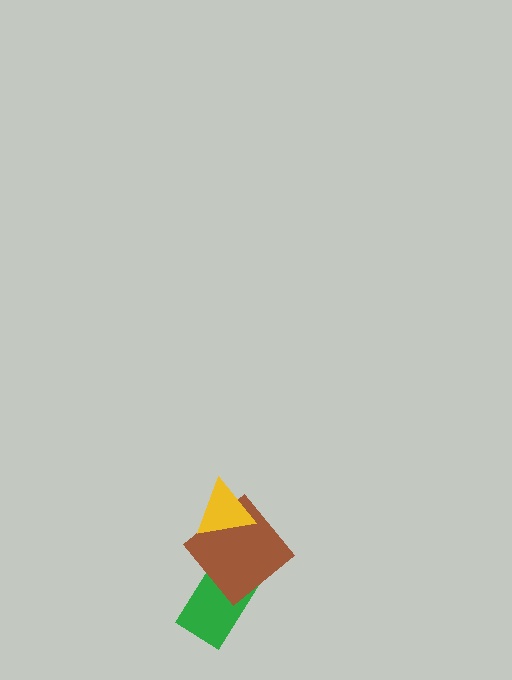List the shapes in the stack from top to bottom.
From top to bottom: the yellow triangle, the brown diamond, the green rectangle.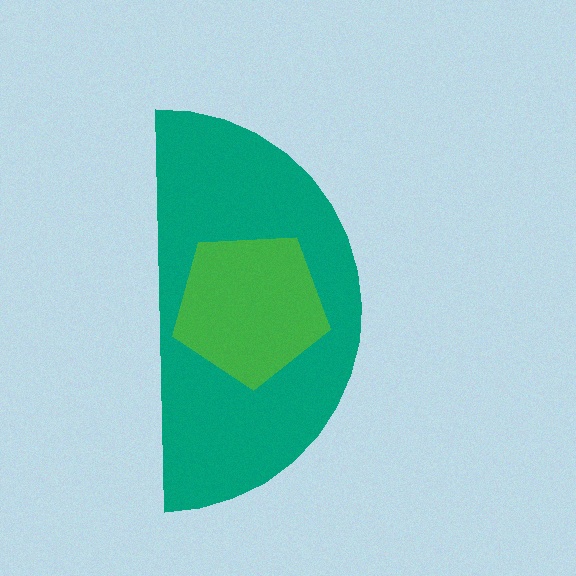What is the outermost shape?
The teal semicircle.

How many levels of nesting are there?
2.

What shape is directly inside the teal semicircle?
The green pentagon.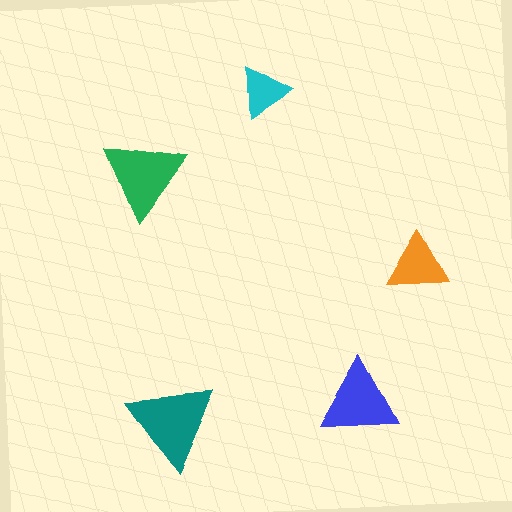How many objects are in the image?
There are 5 objects in the image.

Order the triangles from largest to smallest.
the teal one, the green one, the blue one, the orange one, the cyan one.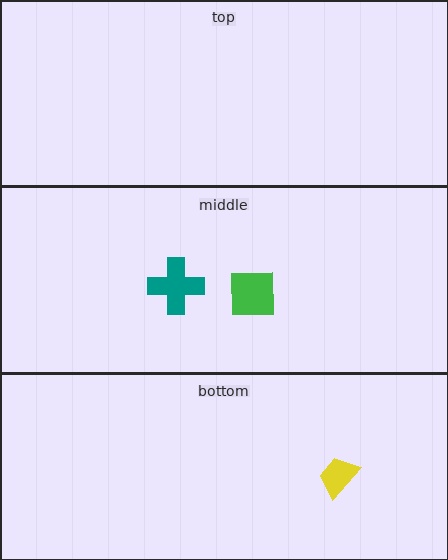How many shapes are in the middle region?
2.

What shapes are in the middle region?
The green square, the teal cross.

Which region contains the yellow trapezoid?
The bottom region.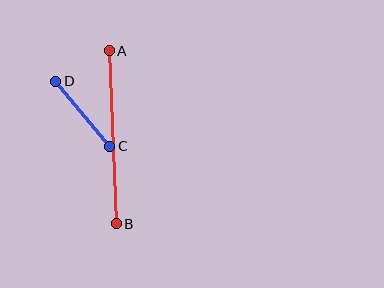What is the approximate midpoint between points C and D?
The midpoint is at approximately (83, 114) pixels.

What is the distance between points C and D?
The distance is approximately 84 pixels.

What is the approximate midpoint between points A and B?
The midpoint is at approximately (113, 137) pixels.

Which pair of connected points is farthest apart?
Points A and B are farthest apart.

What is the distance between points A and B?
The distance is approximately 173 pixels.